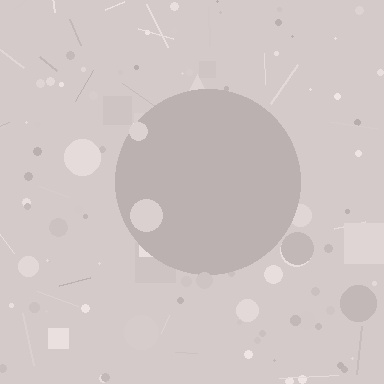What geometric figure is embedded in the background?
A circle is embedded in the background.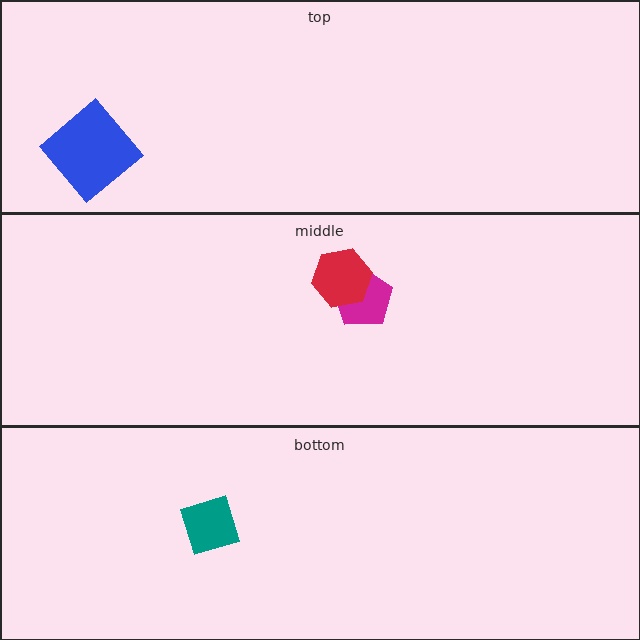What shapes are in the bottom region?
The teal diamond.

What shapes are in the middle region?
The magenta pentagon, the red hexagon.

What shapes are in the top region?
The blue diamond.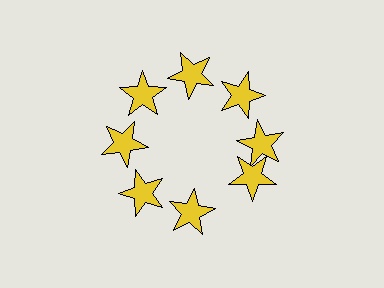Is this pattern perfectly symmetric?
No. The 8 yellow stars are arranged in a ring, but one element near the 4 o'clock position is rotated out of alignment along the ring, breaking the 8-fold rotational symmetry.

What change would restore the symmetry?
The symmetry would be restored by rotating it back into even spacing with its neighbors so that all 8 stars sit at equal angles and equal distance from the center.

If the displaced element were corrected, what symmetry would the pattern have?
It would have 8-fold rotational symmetry — the pattern would map onto itself every 45 degrees.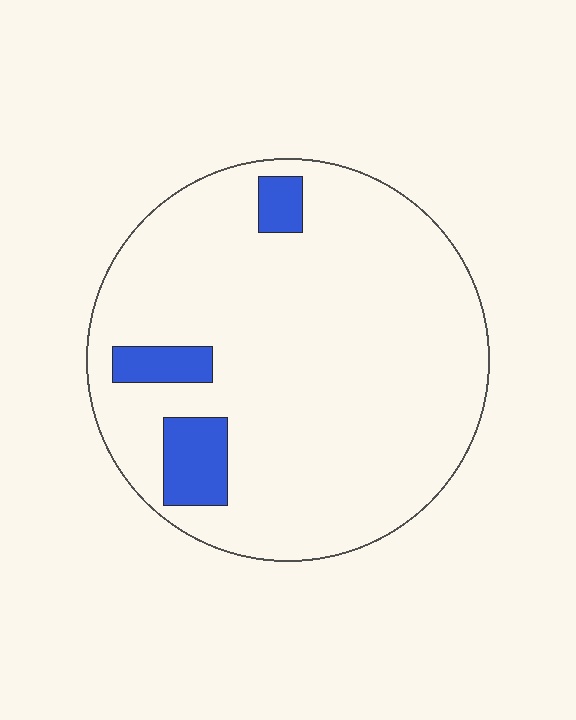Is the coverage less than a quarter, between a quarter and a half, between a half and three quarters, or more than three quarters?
Less than a quarter.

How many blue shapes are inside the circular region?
3.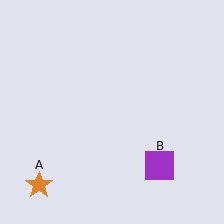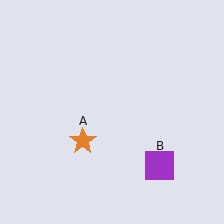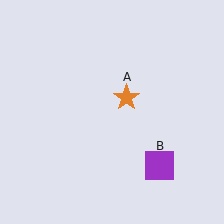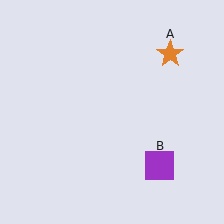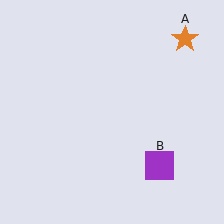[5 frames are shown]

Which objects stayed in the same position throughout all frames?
Purple square (object B) remained stationary.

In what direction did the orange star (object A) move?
The orange star (object A) moved up and to the right.